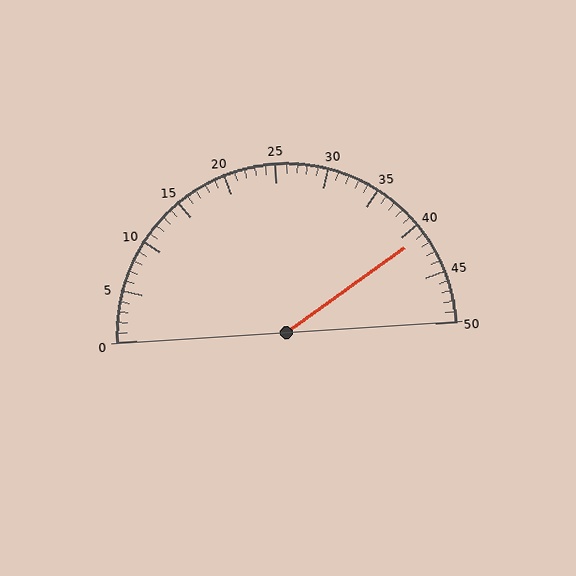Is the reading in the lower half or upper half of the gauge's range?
The reading is in the upper half of the range (0 to 50).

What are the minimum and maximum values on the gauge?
The gauge ranges from 0 to 50.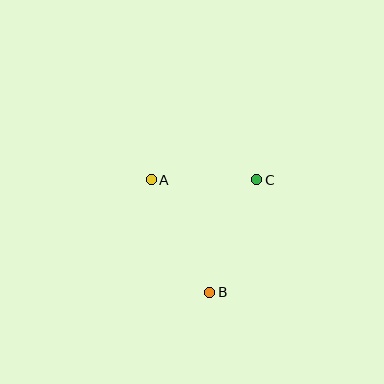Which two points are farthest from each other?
Points A and B are farthest from each other.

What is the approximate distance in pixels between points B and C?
The distance between B and C is approximately 122 pixels.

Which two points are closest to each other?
Points A and C are closest to each other.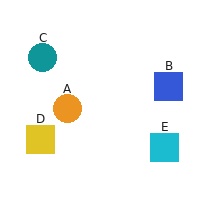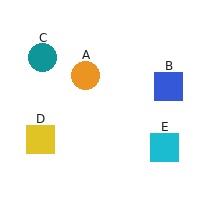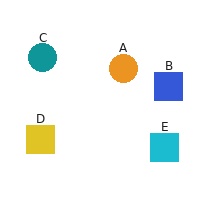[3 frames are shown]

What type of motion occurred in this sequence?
The orange circle (object A) rotated clockwise around the center of the scene.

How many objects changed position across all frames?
1 object changed position: orange circle (object A).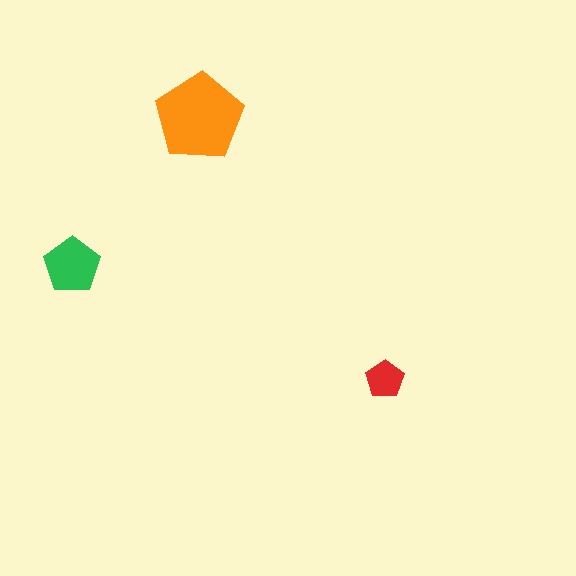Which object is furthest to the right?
The red pentagon is rightmost.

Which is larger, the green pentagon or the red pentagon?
The green one.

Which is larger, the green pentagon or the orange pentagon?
The orange one.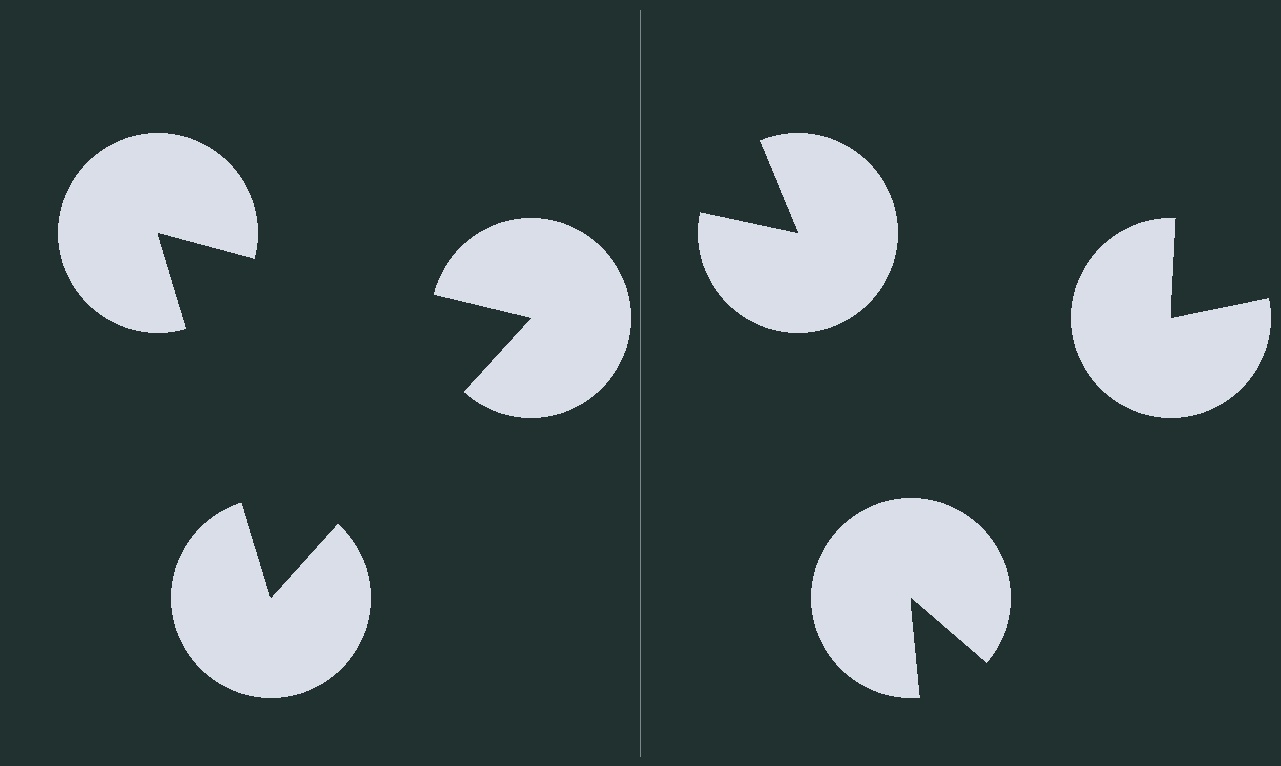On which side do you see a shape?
An illusory triangle appears on the left side. On the right side the wedge cuts are rotated, so no coherent shape forms.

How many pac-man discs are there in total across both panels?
6 — 3 on each side.